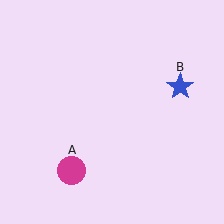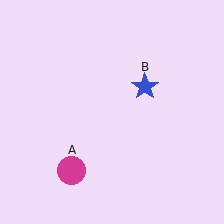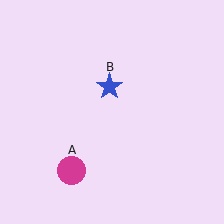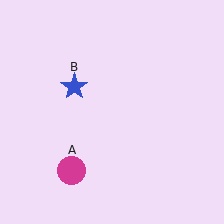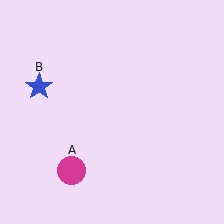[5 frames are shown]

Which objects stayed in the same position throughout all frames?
Magenta circle (object A) remained stationary.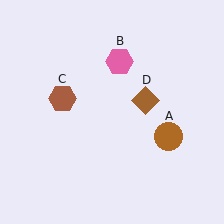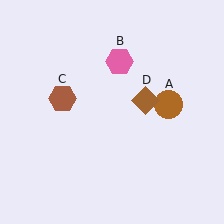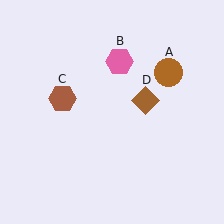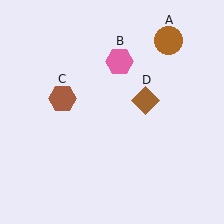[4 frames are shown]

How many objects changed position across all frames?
1 object changed position: brown circle (object A).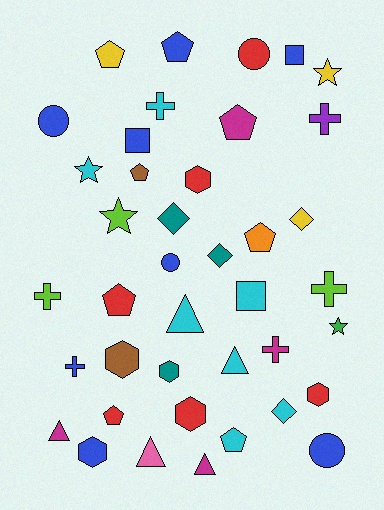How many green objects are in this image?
There is 1 green object.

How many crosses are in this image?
There are 6 crosses.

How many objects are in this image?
There are 40 objects.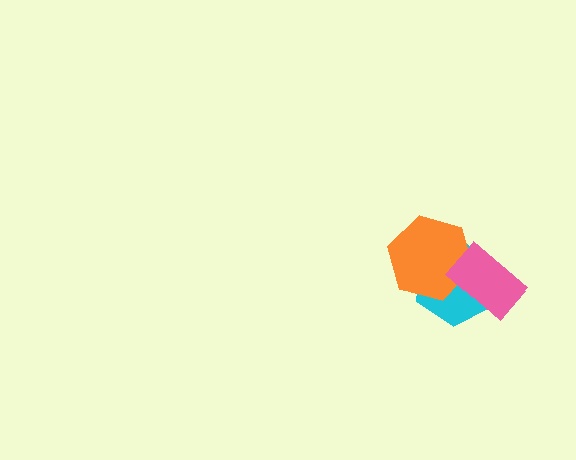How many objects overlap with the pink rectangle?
2 objects overlap with the pink rectangle.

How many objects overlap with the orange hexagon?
2 objects overlap with the orange hexagon.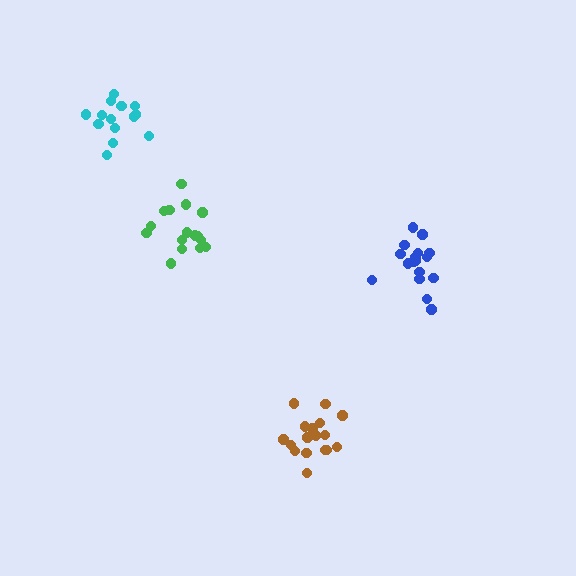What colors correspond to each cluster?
The clusters are colored: green, cyan, brown, blue.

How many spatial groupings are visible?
There are 4 spatial groupings.